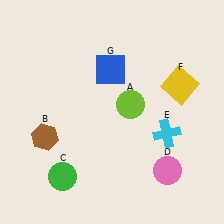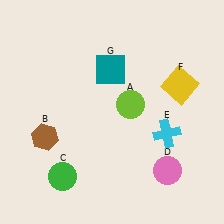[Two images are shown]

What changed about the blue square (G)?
In Image 1, G is blue. In Image 2, it changed to teal.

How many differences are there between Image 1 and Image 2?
There is 1 difference between the two images.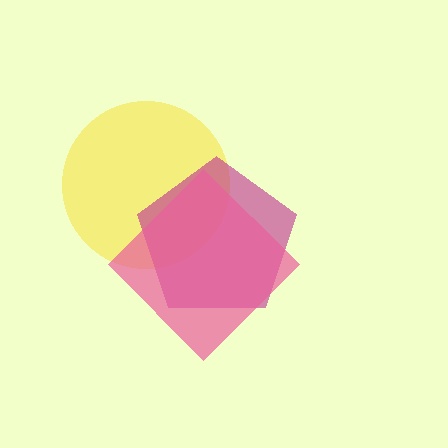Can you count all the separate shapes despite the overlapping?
Yes, there are 3 separate shapes.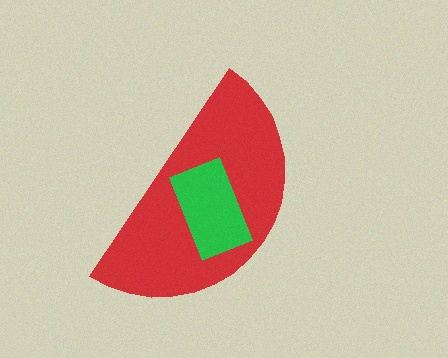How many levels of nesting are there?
2.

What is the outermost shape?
The red semicircle.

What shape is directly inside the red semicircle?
The green rectangle.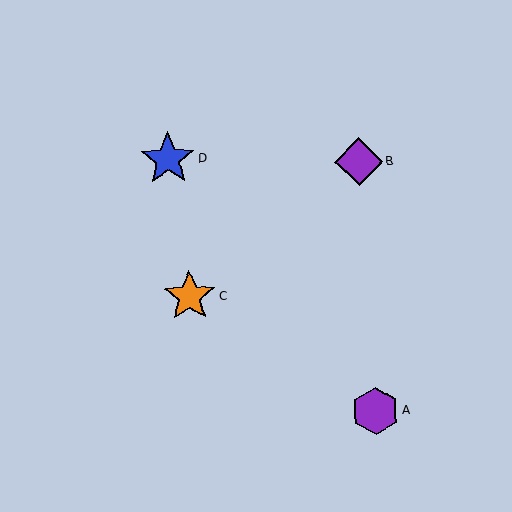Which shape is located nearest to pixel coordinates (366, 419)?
The purple hexagon (labeled A) at (376, 411) is nearest to that location.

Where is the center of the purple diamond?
The center of the purple diamond is at (359, 162).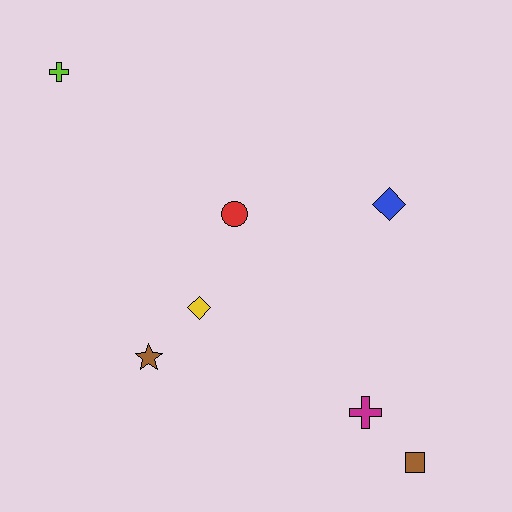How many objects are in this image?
There are 7 objects.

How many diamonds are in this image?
There are 2 diamonds.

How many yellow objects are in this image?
There is 1 yellow object.